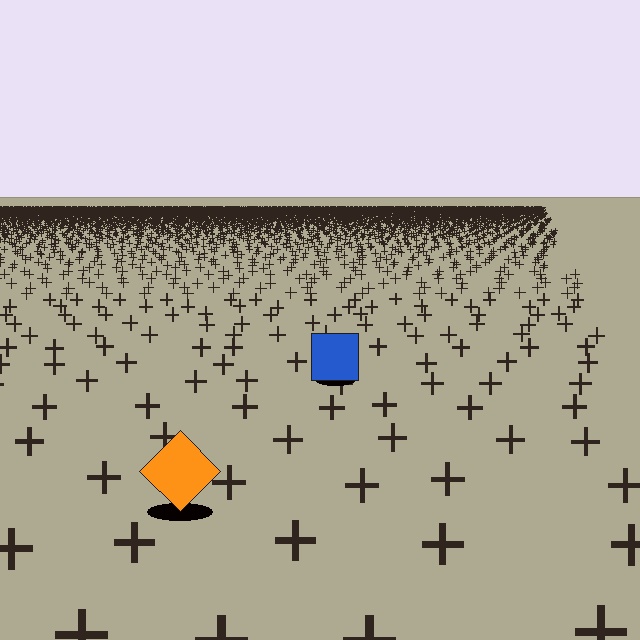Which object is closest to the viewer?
The orange diamond is closest. The texture marks near it are larger and more spread out.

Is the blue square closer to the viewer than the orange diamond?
No. The orange diamond is closer — you can tell from the texture gradient: the ground texture is coarser near it.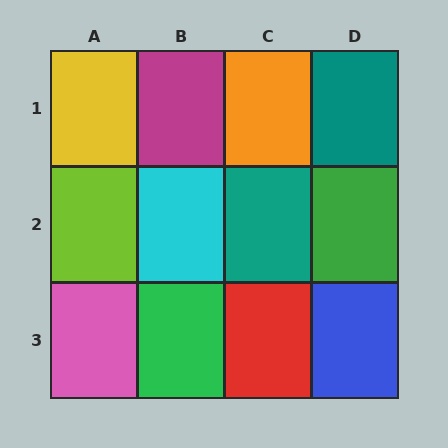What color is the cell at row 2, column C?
Teal.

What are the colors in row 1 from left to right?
Yellow, magenta, orange, teal.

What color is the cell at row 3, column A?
Pink.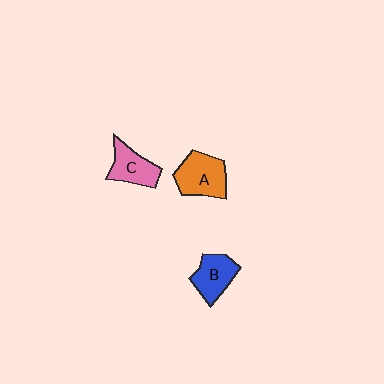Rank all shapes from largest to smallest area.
From largest to smallest: A (orange), B (blue), C (pink).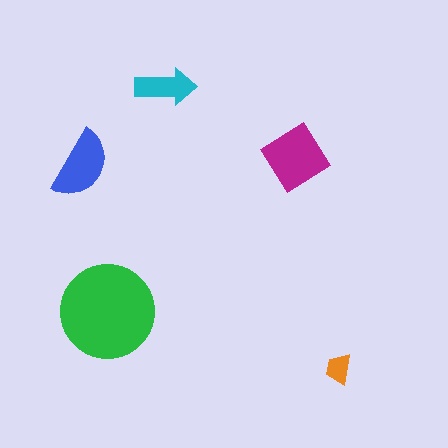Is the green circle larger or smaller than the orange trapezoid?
Larger.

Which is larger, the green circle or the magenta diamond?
The green circle.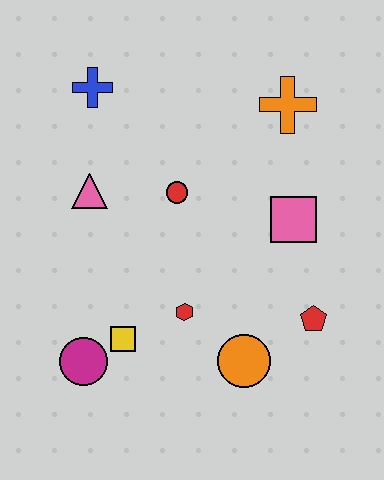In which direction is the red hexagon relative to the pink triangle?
The red hexagon is below the pink triangle.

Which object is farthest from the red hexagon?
The blue cross is farthest from the red hexagon.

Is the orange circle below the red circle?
Yes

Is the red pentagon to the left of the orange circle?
No